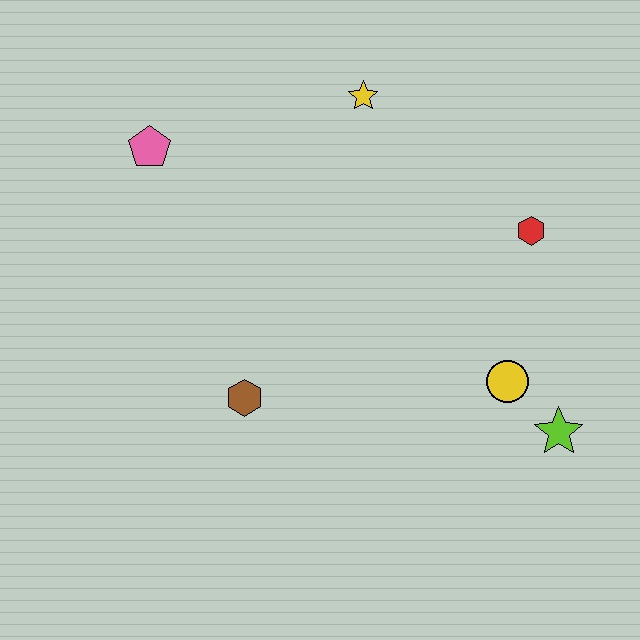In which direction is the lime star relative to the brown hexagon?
The lime star is to the right of the brown hexagon.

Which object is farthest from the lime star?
The pink pentagon is farthest from the lime star.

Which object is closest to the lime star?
The yellow circle is closest to the lime star.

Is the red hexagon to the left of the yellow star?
No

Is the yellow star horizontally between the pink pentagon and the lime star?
Yes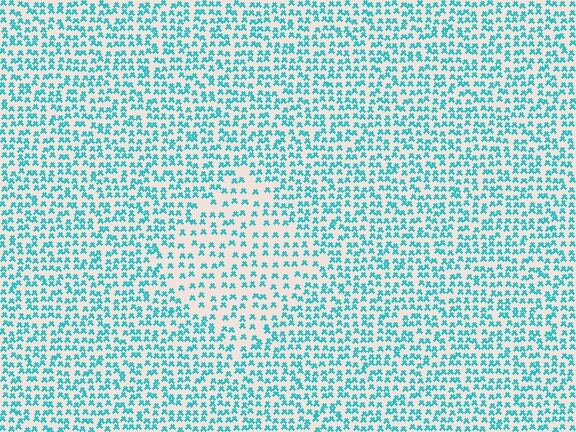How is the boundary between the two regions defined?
The boundary is defined by a change in element density (approximately 1.7x ratio). All elements are the same color, size, and shape.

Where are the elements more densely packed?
The elements are more densely packed outside the diamond boundary.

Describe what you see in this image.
The image contains small cyan elements arranged at two different densities. A diamond-shaped region is visible where the elements are less densely packed than the surrounding area.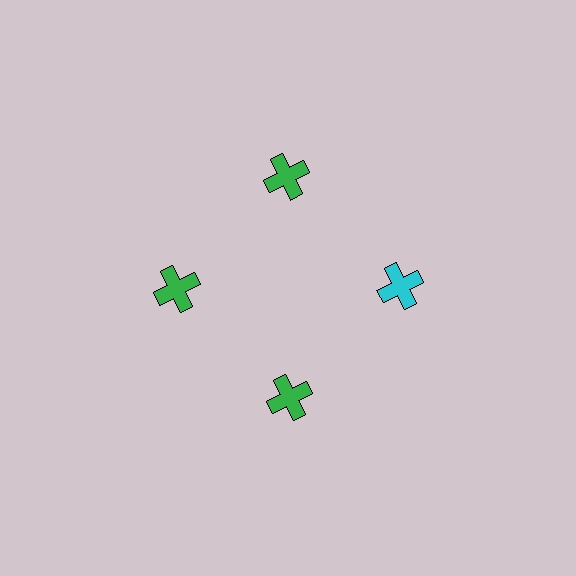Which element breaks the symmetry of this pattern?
The cyan cross at roughly the 3 o'clock position breaks the symmetry. All other shapes are green crosses.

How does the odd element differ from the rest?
It has a different color: cyan instead of green.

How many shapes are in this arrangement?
There are 4 shapes arranged in a ring pattern.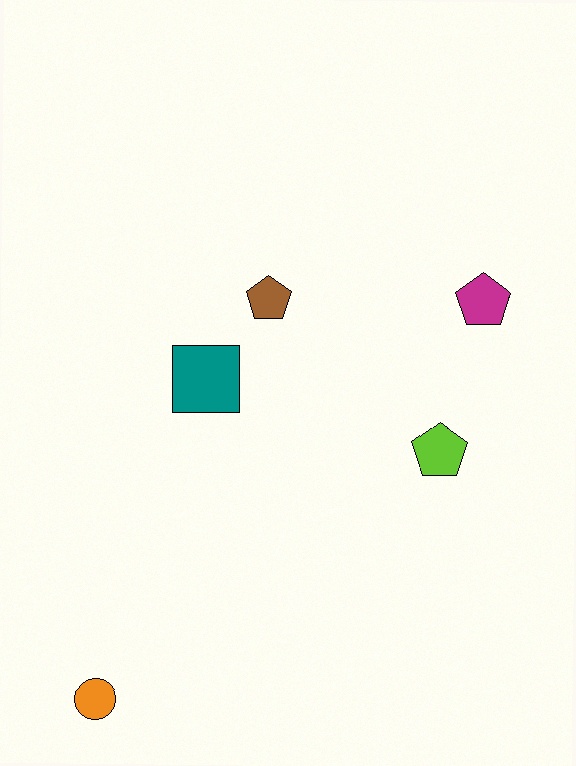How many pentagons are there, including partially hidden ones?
There are 3 pentagons.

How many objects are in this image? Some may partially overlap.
There are 5 objects.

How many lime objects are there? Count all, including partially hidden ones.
There is 1 lime object.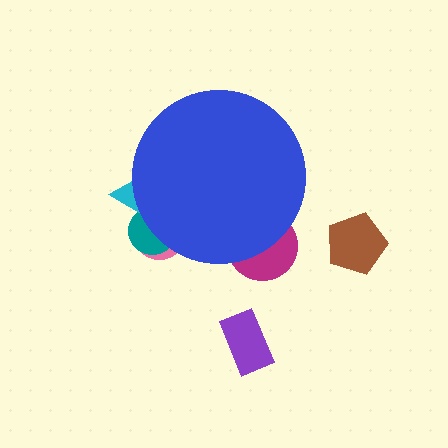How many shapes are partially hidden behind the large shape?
4 shapes are partially hidden.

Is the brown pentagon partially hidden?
No, the brown pentagon is fully visible.